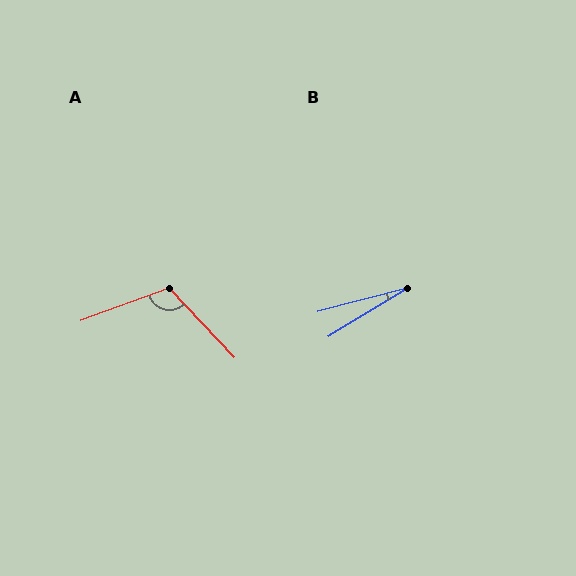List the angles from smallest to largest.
B (17°), A (113°).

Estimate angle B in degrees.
Approximately 17 degrees.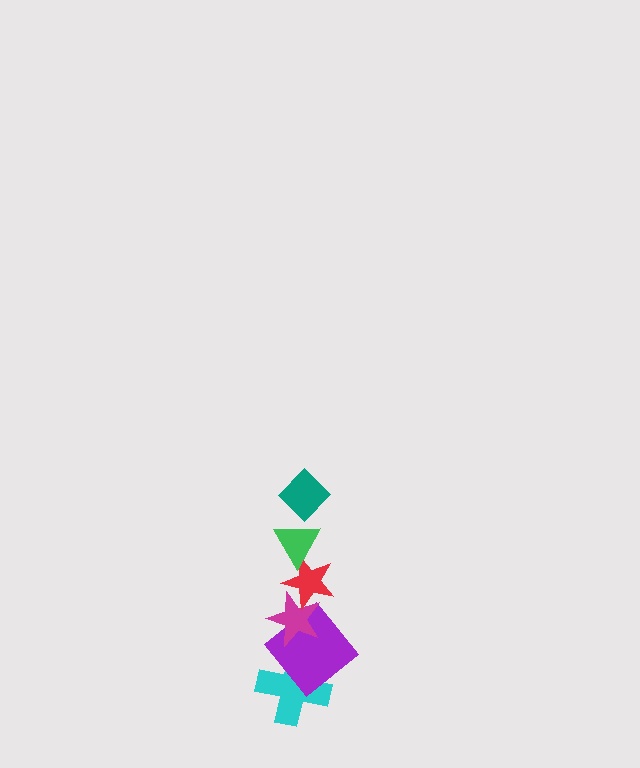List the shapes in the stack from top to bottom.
From top to bottom: the teal diamond, the green triangle, the red star, the magenta star, the purple diamond, the cyan cross.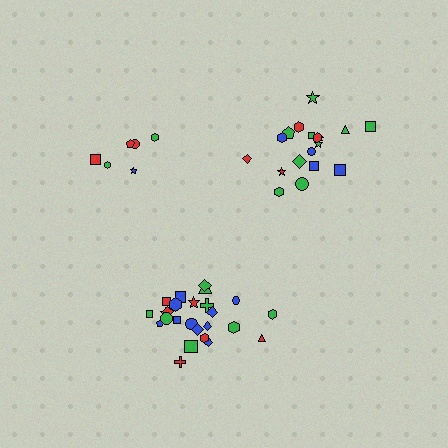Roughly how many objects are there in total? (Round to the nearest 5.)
Roughly 50 objects in total.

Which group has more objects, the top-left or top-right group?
The top-right group.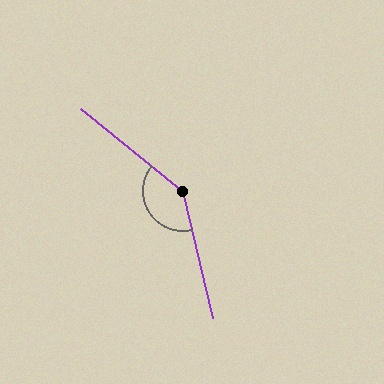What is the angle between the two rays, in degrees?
Approximately 142 degrees.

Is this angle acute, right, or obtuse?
It is obtuse.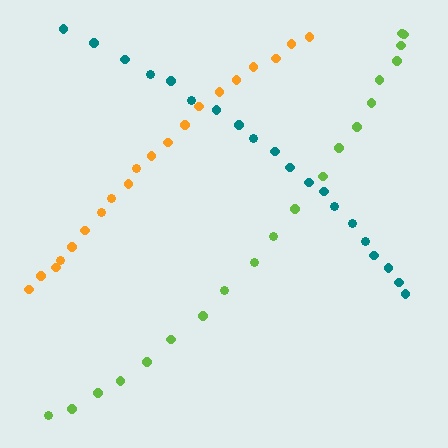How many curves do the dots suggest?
There are 3 distinct paths.